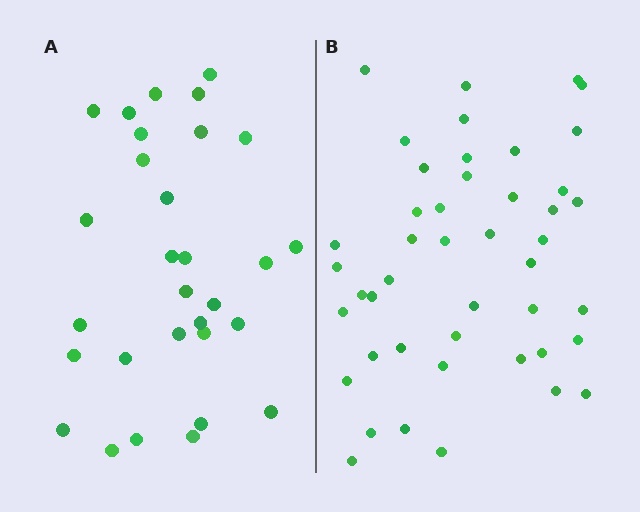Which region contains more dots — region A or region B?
Region B (the right region) has more dots.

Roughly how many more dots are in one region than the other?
Region B has approximately 15 more dots than region A.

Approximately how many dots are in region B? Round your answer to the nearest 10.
About 40 dots. (The exact count is 45, which rounds to 40.)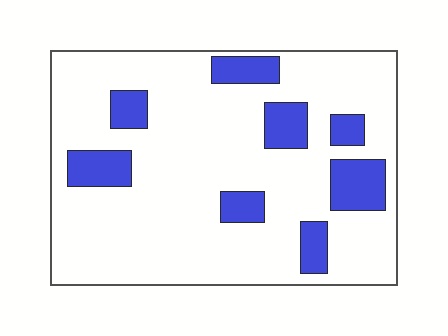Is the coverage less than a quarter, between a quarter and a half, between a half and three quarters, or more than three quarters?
Less than a quarter.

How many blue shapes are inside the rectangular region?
8.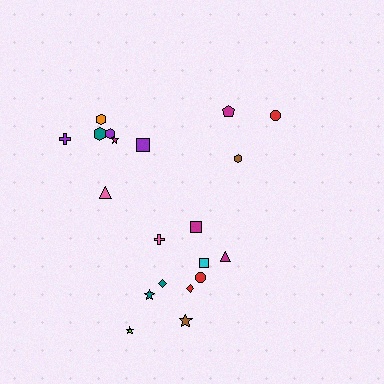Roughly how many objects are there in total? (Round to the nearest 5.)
Roughly 20 objects in total.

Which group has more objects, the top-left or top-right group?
The top-left group.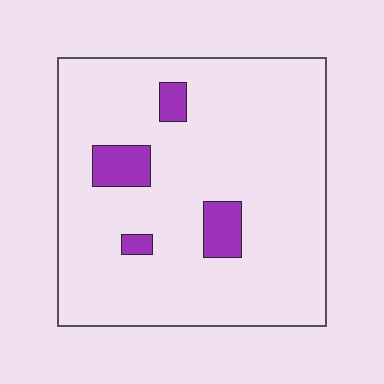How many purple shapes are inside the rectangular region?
4.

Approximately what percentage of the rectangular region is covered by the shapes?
Approximately 10%.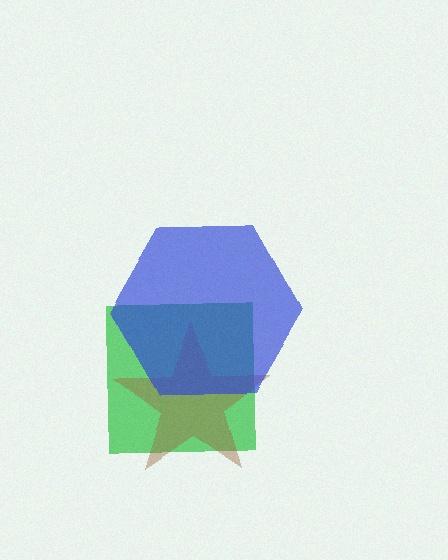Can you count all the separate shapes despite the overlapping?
Yes, there are 3 separate shapes.